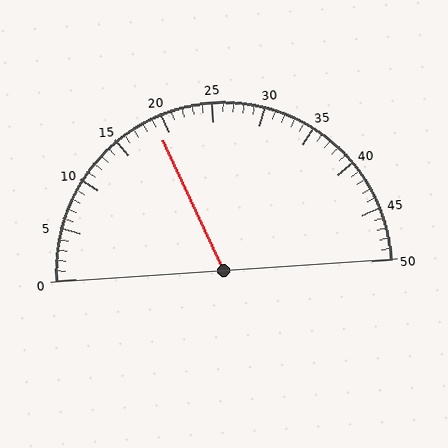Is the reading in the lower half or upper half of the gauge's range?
The reading is in the lower half of the range (0 to 50).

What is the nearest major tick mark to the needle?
The nearest major tick mark is 20.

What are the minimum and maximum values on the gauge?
The gauge ranges from 0 to 50.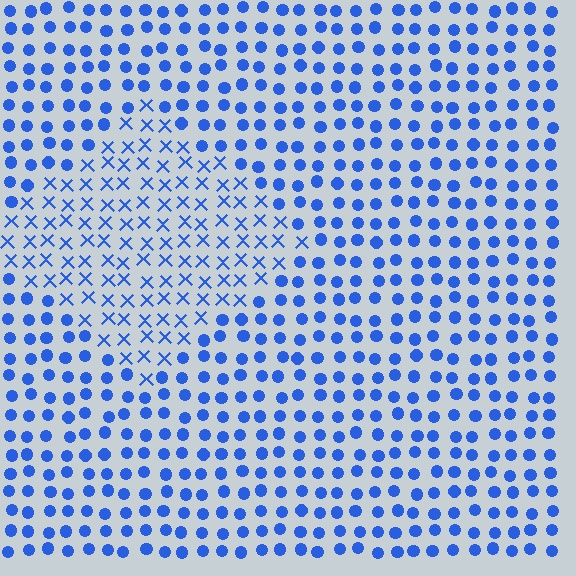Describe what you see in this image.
The image is filled with small blue elements arranged in a uniform grid. A diamond-shaped region contains X marks, while the surrounding area contains circles. The boundary is defined purely by the change in element shape.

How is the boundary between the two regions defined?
The boundary is defined by a change in element shape: X marks inside vs. circles outside. All elements share the same color and spacing.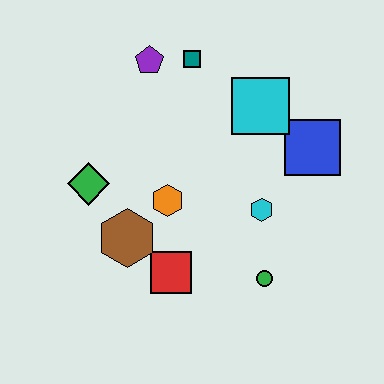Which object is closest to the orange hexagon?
The brown hexagon is closest to the orange hexagon.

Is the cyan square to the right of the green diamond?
Yes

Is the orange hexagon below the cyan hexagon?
No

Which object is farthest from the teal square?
The green circle is farthest from the teal square.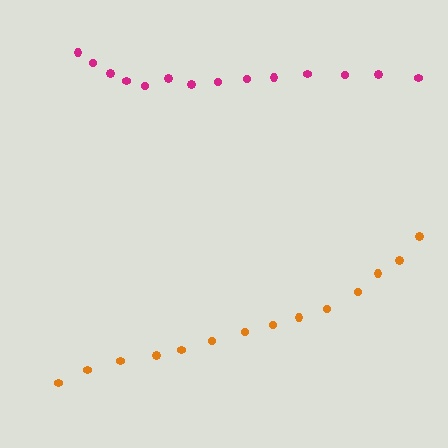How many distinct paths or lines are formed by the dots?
There are 2 distinct paths.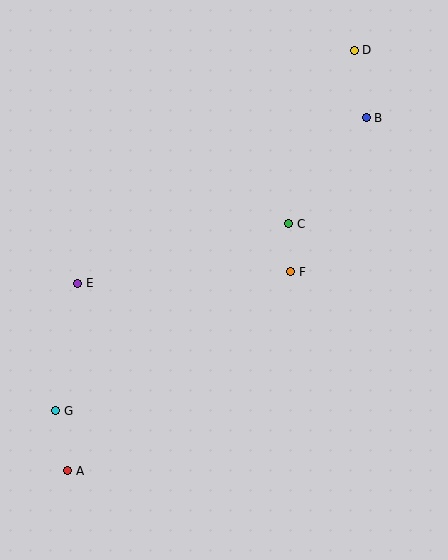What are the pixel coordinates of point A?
Point A is at (68, 471).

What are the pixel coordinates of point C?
Point C is at (289, 224).